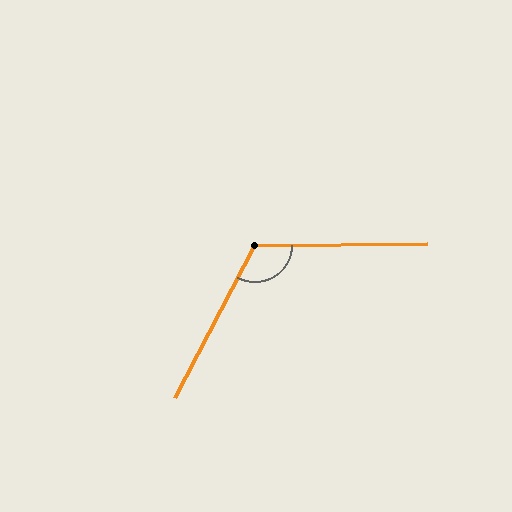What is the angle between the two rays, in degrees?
Approximately 118 degrees.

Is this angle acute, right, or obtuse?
It is obtuse.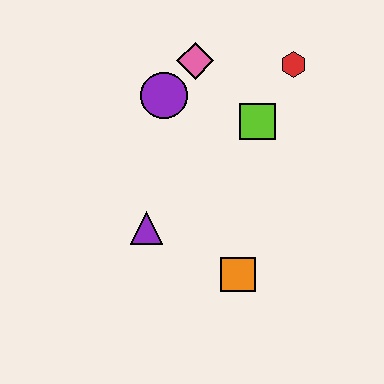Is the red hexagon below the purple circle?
No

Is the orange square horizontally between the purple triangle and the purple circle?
No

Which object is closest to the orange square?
The purple triangle is closest to the orange square.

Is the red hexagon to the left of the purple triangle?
No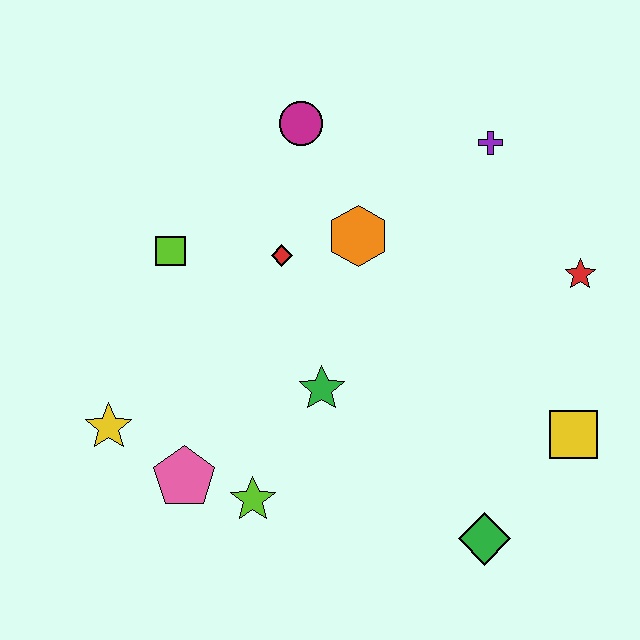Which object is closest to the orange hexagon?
The red diamond is closest to the orange hexagon.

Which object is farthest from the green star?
The purple cross is farthest from the green star.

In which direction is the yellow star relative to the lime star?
The yellow star is to the left of the lime star.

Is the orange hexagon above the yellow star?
Yes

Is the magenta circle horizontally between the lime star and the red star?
Yes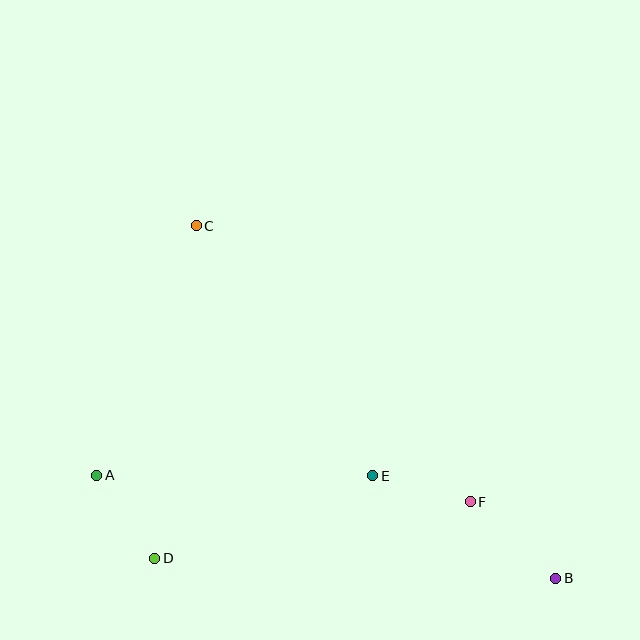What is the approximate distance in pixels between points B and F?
The distance between B and F is approximately 115 pixels.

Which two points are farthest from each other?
Points B and C are farthest from each other.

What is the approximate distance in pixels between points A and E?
The distance between A and E is approximately 276 pixels.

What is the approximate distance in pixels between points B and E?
The distance between B and E is approximately 210 pixels.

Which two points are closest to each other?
Points E and F are closest to each other.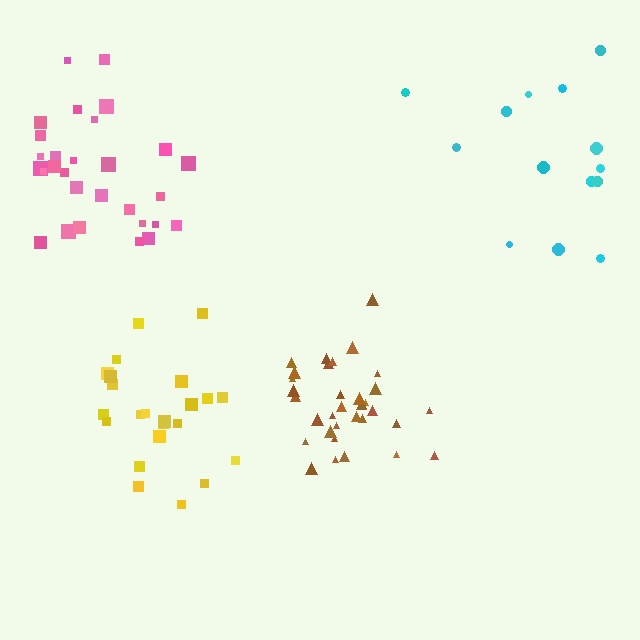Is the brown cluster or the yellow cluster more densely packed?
Brown.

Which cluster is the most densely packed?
Brown.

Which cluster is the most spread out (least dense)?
Cyan.